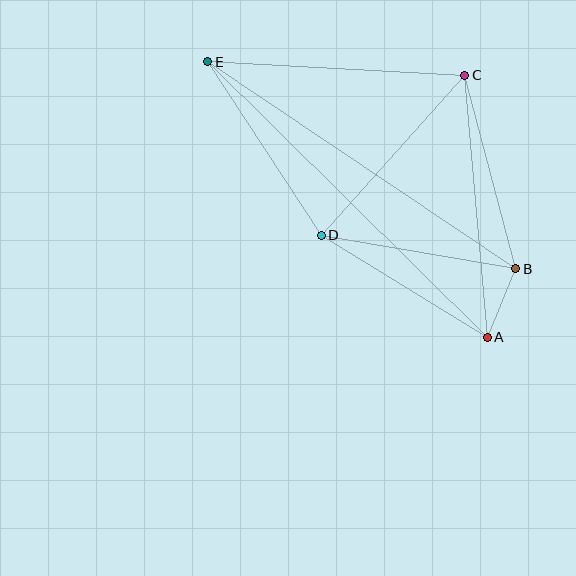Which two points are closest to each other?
Points A and B are closest to each other.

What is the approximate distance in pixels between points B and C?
The distance between B and C is approximately 200 pixels.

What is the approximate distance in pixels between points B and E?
The distance between B and E is approximately 371 pixels.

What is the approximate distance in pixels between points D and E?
The distance between D and E is approximately 207 pixels.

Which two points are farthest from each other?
Points A and E are farthest from each other.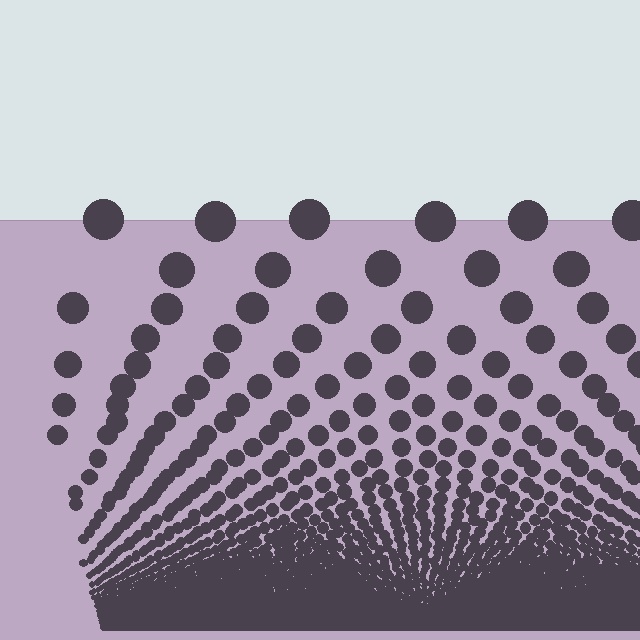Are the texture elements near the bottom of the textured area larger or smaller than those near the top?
Smaller. The gradient is inverted — elements near the bottom are smaller and denser.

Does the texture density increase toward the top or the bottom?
Density increases toward the bottom.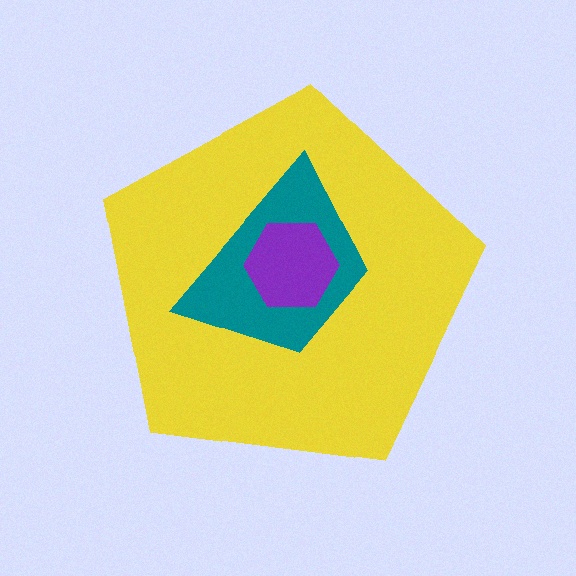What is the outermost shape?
The yellow pentagon.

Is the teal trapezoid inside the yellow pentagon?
Yes.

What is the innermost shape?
The purple hexagon.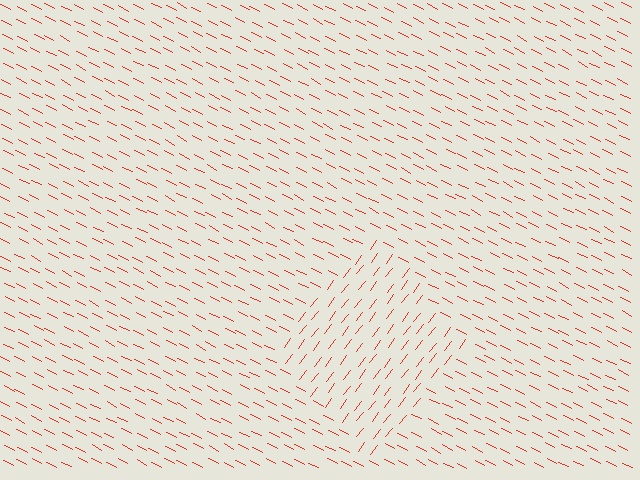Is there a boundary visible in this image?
Yes, there is a texture boundary formed by a change in line orientation.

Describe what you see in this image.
The image is filled with small red line segments. A diamond region in the image has lines oriented differently from the surrounding lines, creating a visible texture boundary.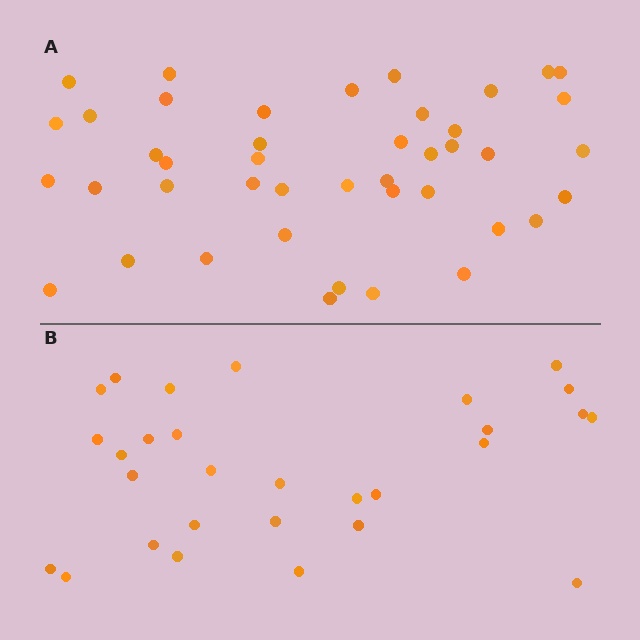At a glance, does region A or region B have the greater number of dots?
Region A (the top region) has more dots.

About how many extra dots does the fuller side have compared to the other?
Region A has approximately 15 more dots than region B.